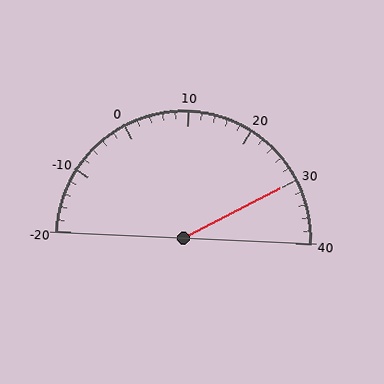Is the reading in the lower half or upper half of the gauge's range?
The reading is in the upper half of the range (-20 to 40).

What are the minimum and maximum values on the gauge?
The gauge ranges from -20 to 40.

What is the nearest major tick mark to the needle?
The nearest major tick mark is 30.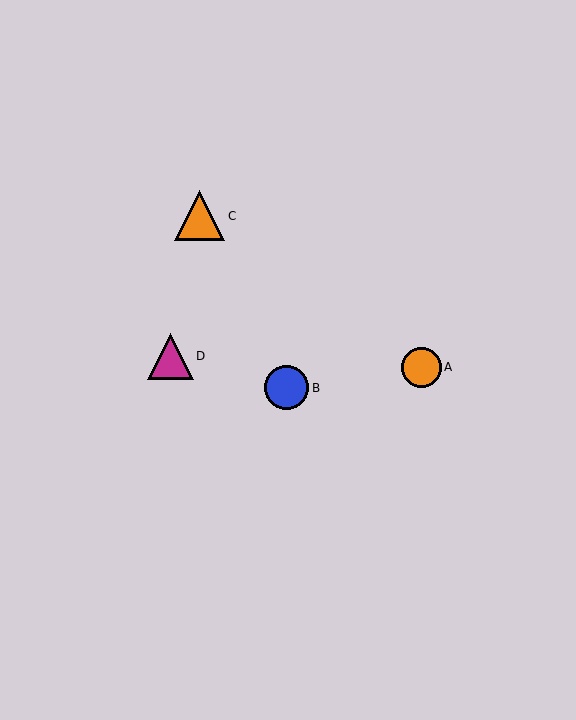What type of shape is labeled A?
Shape A is an orange circle.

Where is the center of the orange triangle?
The center of the orange triangle is at (199, 216).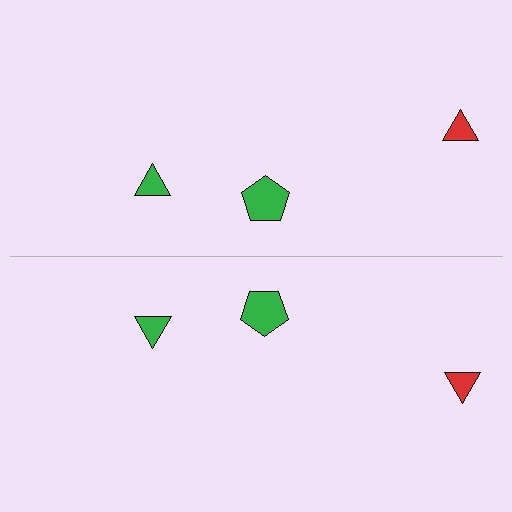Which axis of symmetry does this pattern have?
The pattern has a horizontal axis of symmetry running through the center of the image.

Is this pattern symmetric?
Yes, this pattern has bilateral (reflection) symmetry.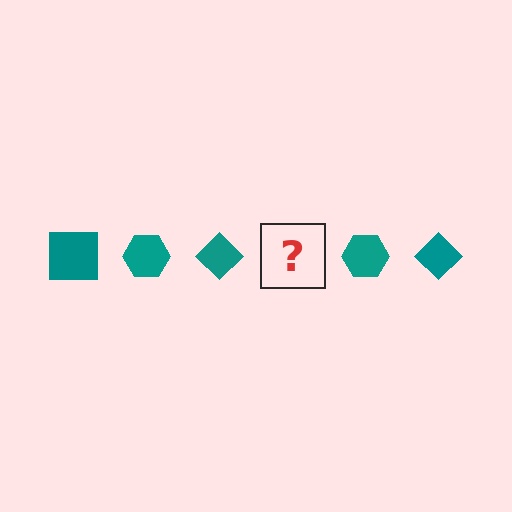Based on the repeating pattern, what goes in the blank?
The blank should be a teal square.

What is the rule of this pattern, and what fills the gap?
The rule is that the pattern cycles through square, hexagon, diamond shapes in teal. The gap should be filled with a teal square.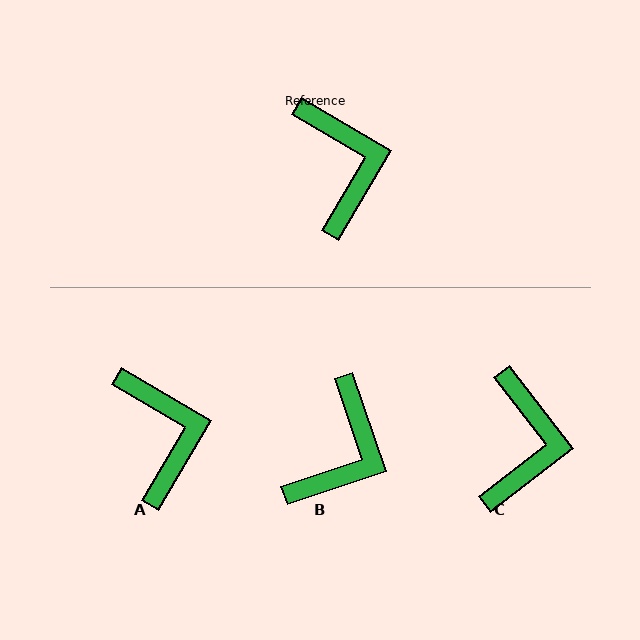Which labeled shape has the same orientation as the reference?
A.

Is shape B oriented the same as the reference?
No, it is off by about 41 degrees.